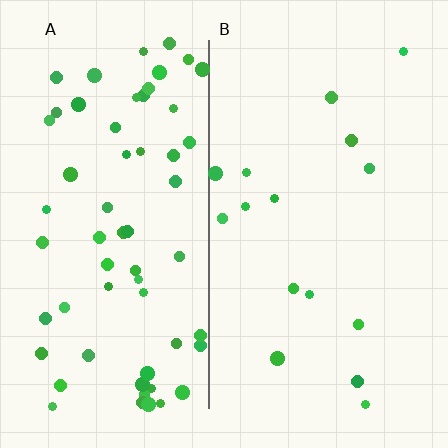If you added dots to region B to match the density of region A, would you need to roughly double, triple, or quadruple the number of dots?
Approximately quadruple.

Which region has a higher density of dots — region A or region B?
A (the left).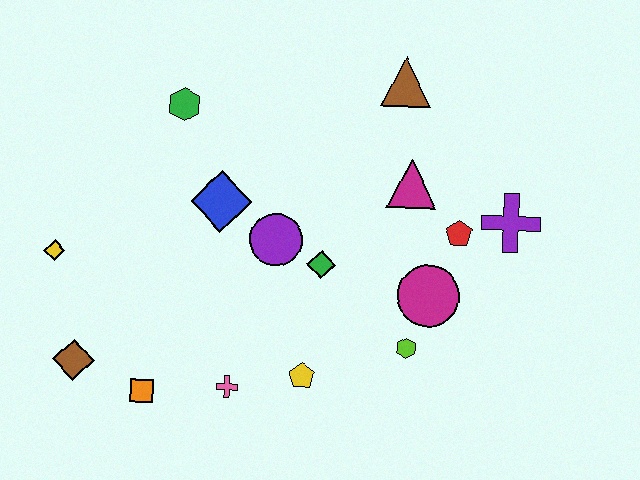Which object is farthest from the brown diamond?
The purple cross is farthest from the brown diamond.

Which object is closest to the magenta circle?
The lime hexagon is closest to the magenta circle.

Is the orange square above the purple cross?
No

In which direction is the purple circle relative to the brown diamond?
The purple circle is to the right of the brown diamond.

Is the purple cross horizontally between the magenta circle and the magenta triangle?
No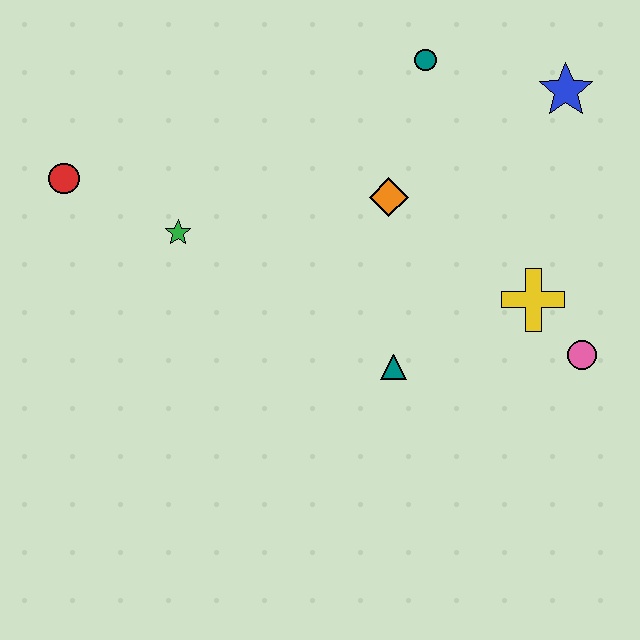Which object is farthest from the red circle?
The pink circle is farthest from the red circle.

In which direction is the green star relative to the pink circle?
The green star is to the left of the pink circle.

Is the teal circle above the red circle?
Yes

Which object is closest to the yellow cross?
The pink circle is closest to the yellow cross.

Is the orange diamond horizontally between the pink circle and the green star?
Yes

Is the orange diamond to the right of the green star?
Yes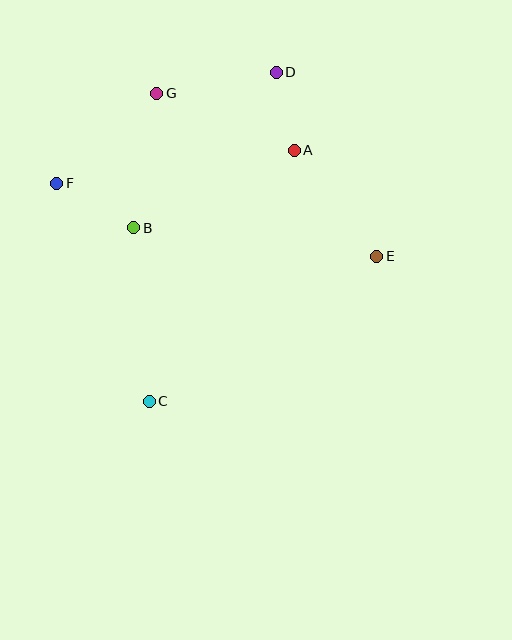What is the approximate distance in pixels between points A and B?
The distance between A and B is approximately 178 pixels.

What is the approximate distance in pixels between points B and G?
The distance between B and G is approximately 137 pixels.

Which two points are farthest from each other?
Points C and D are farthest from each other.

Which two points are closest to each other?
Points A and D are closest to each other.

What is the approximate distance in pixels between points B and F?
The distance between B and F is approximately 89 pixels.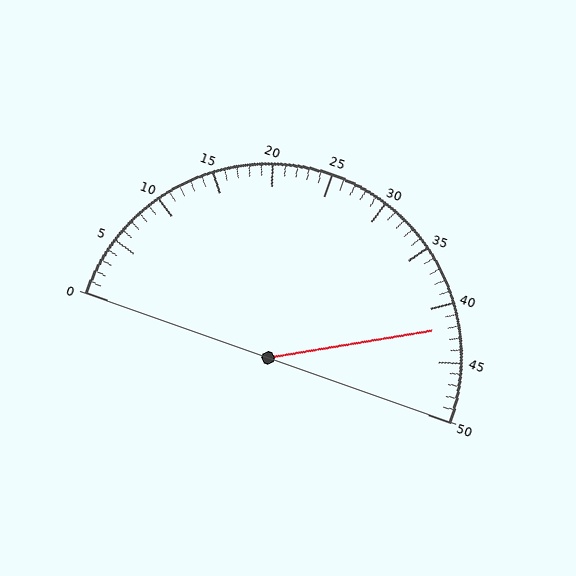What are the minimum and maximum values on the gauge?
The gauge ranges from 0 to 50.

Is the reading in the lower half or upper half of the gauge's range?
The reading is in the upper half of the range (0 to 50).